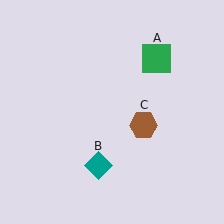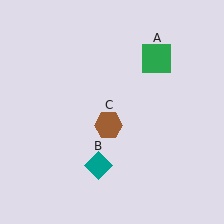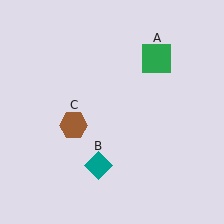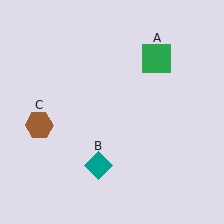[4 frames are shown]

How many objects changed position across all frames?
1 object changed position: brown hexagon (object C).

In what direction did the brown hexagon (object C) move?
The brown hexagon (object C) moved left.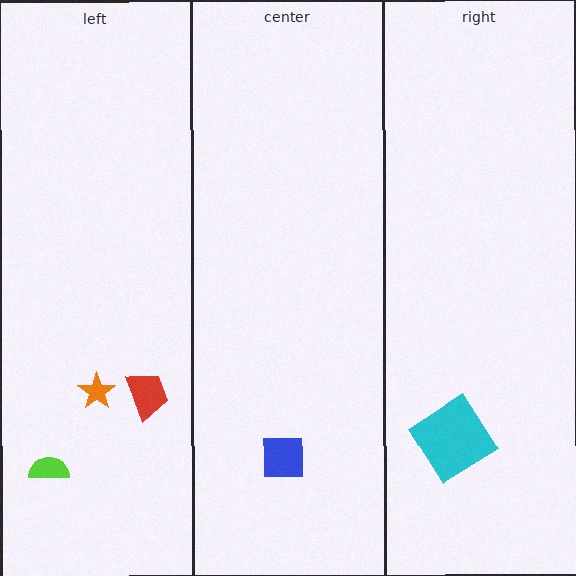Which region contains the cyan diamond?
The right region.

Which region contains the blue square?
The center region.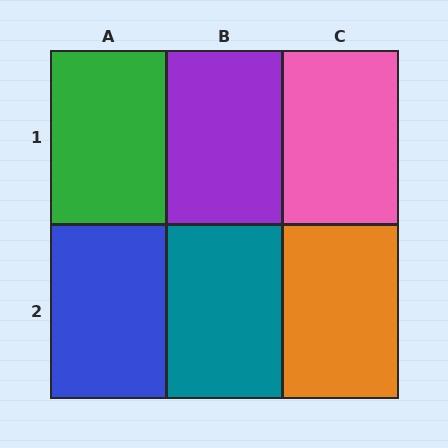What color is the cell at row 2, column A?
Blue.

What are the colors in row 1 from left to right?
Green, purple, pink.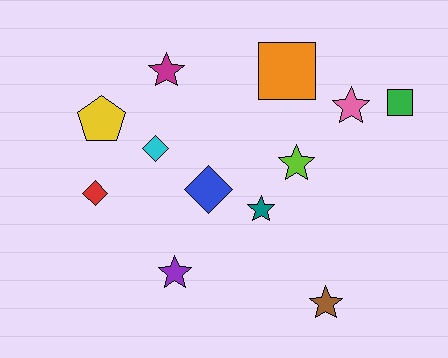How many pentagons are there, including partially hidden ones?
There is 1 pentagon.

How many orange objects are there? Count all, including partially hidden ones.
There is 1 orange object.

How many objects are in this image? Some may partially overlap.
There are 12 objects.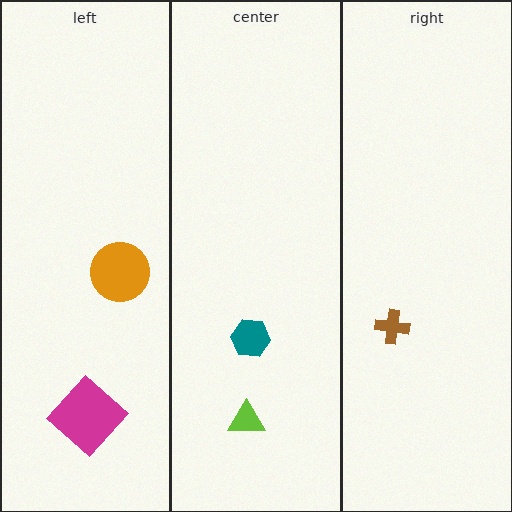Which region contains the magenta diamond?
The left region.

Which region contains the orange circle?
The left region.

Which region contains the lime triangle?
The center region.